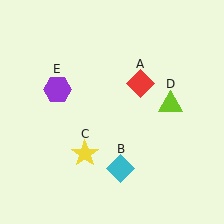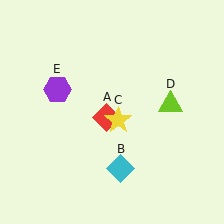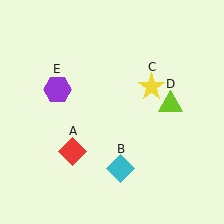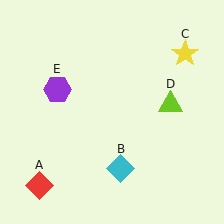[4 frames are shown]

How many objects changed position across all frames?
2 objects changed position: red diamond (object A), yellow star (object C).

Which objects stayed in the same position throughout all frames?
Cyan diamond (object B) and lime triangle (object D) and purple hexagon (object E) remained stationary.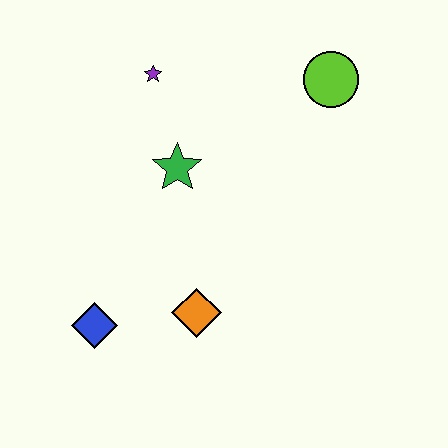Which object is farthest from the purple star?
The blue diamond is farthest from the purple star.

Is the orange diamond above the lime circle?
No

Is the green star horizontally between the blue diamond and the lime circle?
Yes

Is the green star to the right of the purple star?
Yes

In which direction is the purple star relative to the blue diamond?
The purple star is above the blue diamond.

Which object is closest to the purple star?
The green star is closest to the purple star.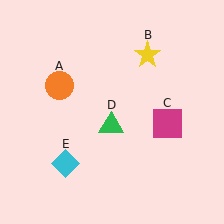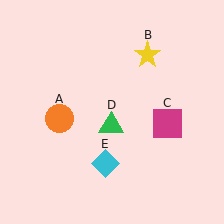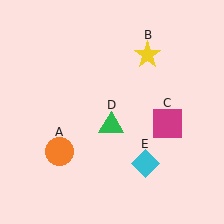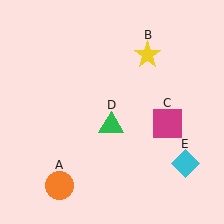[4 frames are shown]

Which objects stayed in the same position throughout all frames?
Yellow star (object B) and magenta square (object C) and green triangle (object D) remained stationary.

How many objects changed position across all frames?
2 objects changed position: orange circle (object A), cyan diamond (object E).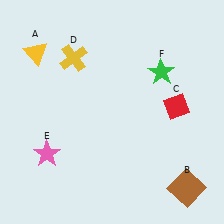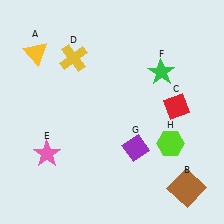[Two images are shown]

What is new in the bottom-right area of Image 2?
A purple diamond (G) was added in the bottom-right area of Image 2.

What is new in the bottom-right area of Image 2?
A lime hexagon (H) was added in the bottom-right area of Image 2.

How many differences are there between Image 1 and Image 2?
There are 2 differences between the two images.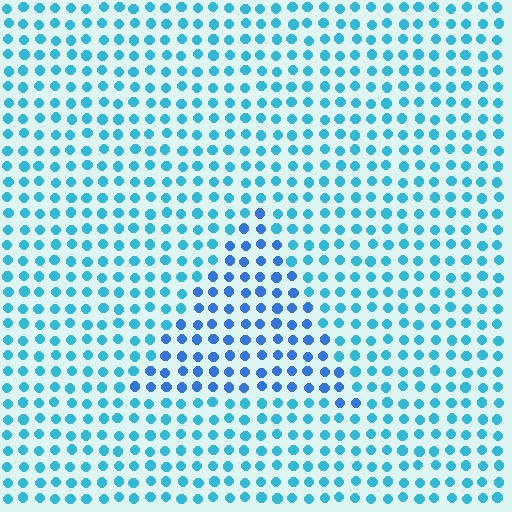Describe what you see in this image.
The image is filled with small cyan elements in a uniform arrangement. A triangle-shaped region is visible where the elements are tinted to a slightly different hue, forming a subtle color boundary.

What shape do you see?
I see a triangle.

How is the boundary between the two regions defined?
The boundary is defined purely by a slight shift in hue (about 25 degrees). Spacing, size, and orientation are identical on both sides.